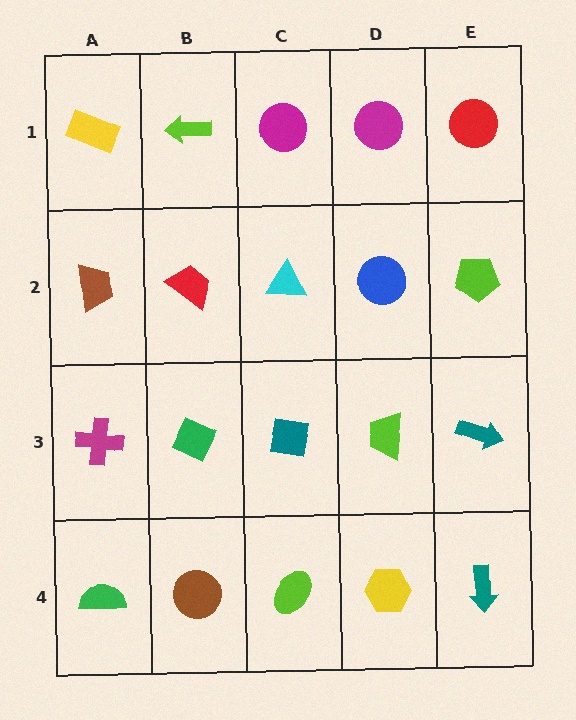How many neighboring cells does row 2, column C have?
4.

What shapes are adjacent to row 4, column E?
A teal arrow (row 3, column E), a yellow hexagon (row 4, column D).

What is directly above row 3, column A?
A brown trapezoid.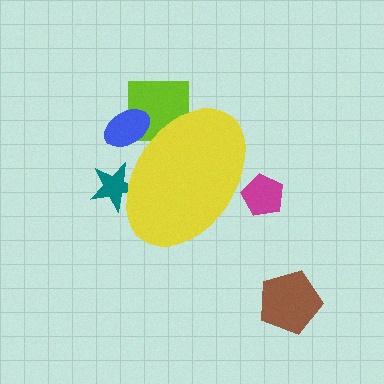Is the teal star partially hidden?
Yes, the teal star is partially hidden behind the yellow ellipse.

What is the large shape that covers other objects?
A yellow ellipse.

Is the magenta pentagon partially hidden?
Yes, the magenta pentagon is partially hidden behind the yellow ellipse.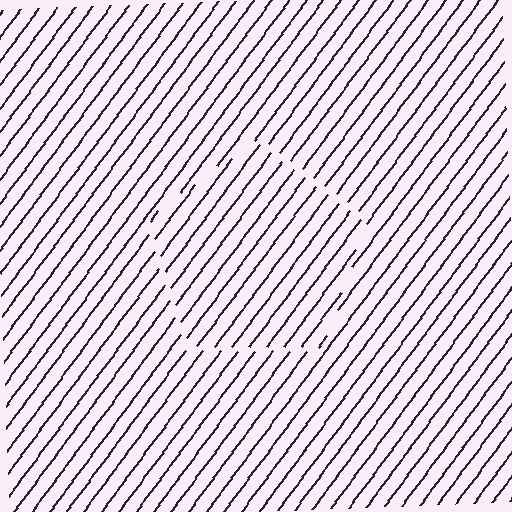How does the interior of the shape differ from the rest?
The interior of the shape contains the same grating, shifted by half a period — the contour is defined by the phase discontinuity where line-ends from the inner and outer gratings abut.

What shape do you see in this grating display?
An illusory pentagon. The interior of the shape contains the same grating, shifted by half a period — the contour is defined by the phase discontinuity where line-ends from the inner and outer gratings abut.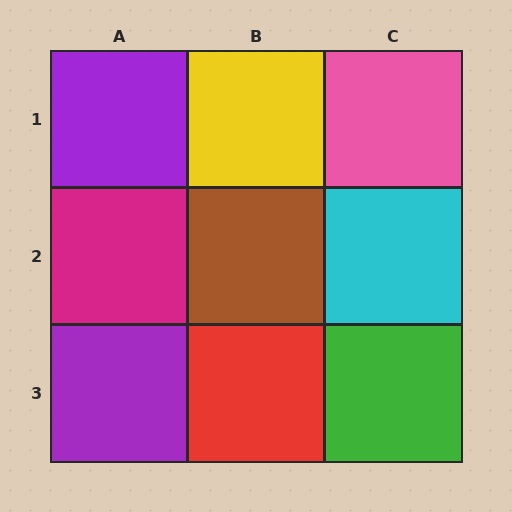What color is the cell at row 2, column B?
Brown.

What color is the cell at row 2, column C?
Cyan.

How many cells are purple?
2 cells are purple.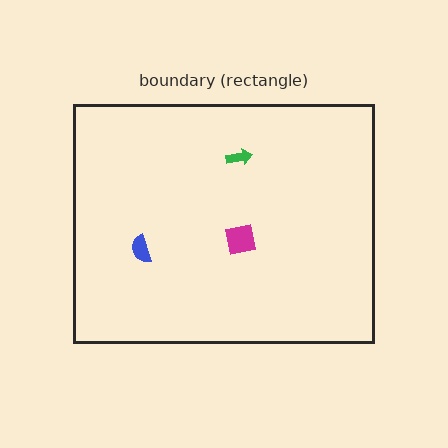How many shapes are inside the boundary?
3 inside, 0 outside.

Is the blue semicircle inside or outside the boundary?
Inside.